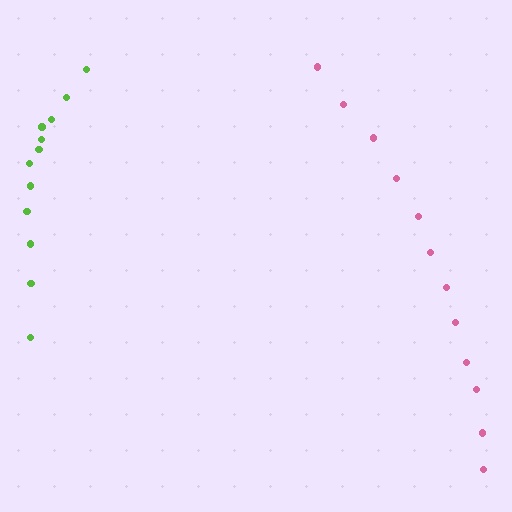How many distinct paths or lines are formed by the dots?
There are 2 distinct paths.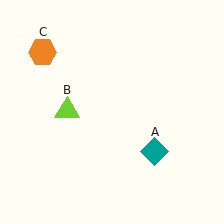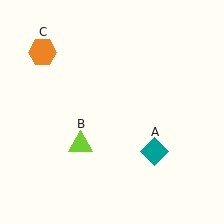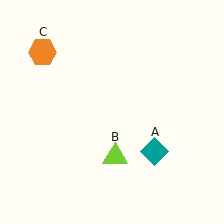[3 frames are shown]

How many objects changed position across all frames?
1 object changed position: lime triangle (object B).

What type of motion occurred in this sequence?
The lime triangle (object B) rotated counterclockwise around the center of the scene.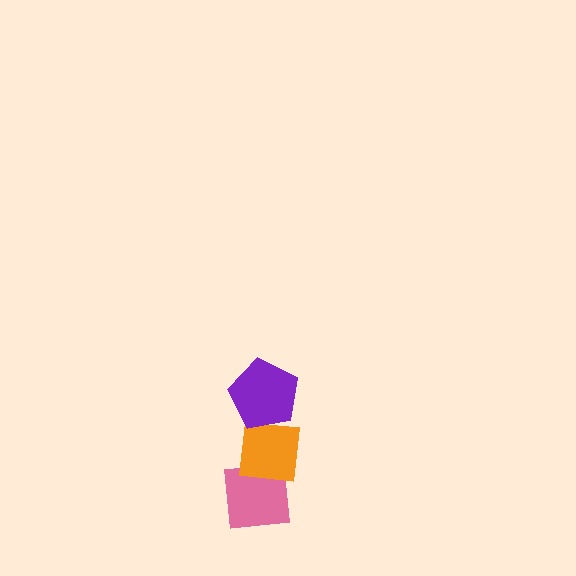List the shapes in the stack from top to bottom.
From top to bottom: the purple pentagon, the orange square, the pink square.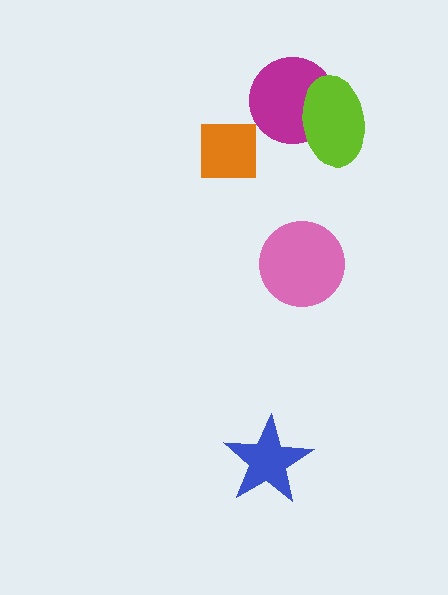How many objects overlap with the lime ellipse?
1 object overlaps with the lime ellipse.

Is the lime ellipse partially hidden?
No, no other shape covers it.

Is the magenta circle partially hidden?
Yes, it is partially covered by another shape.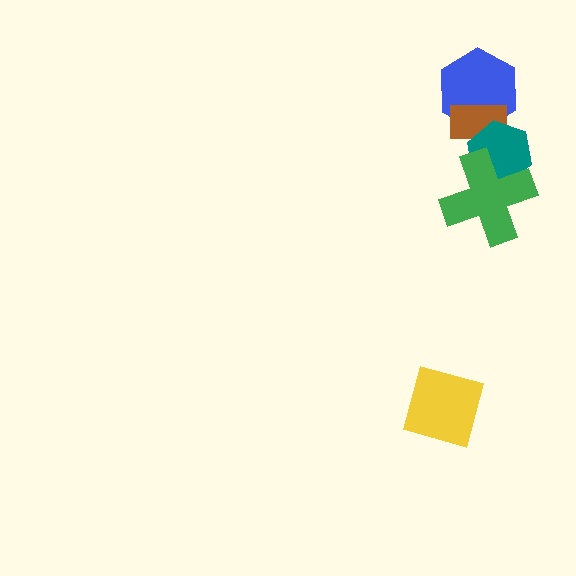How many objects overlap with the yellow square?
0 objects overlap with the yellow square.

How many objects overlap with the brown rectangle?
2 objects overlap with the brown rectangle.